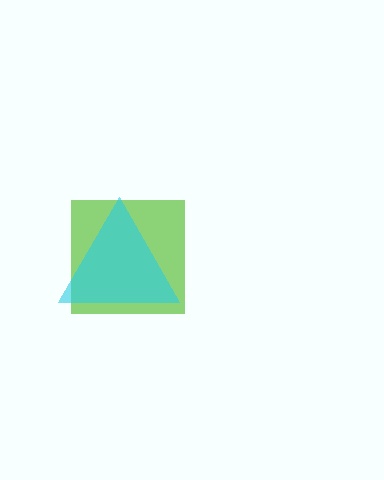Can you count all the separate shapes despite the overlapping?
Yes, there are 2 separate shapes.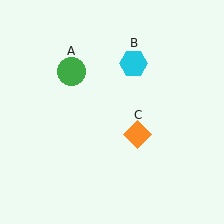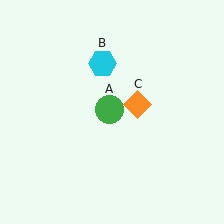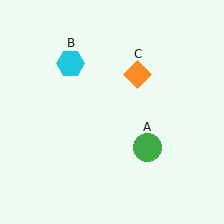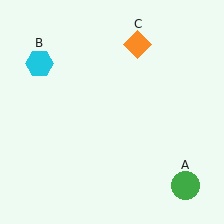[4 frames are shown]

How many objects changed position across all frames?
3 objects changed position: green circle (object A), cyan hexagon (object B), orange diamond (object C).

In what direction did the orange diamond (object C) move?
The orange diamond (object C) moved up.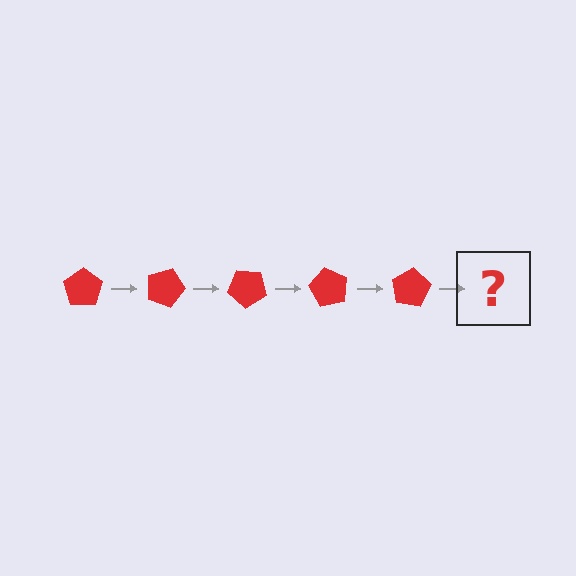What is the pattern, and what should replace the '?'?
The pattern is that the pentagon rotates 20 degrees each step. The '?' should be a red pentagon rotated 100 degrees.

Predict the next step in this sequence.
The next step is a red pentagon rotated 100 degrees.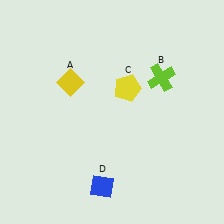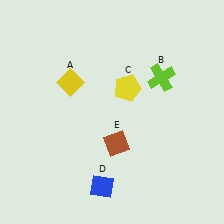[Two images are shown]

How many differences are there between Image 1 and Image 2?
There is 1 difference between the two images.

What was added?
A brown diamond (E) was added in Image 2.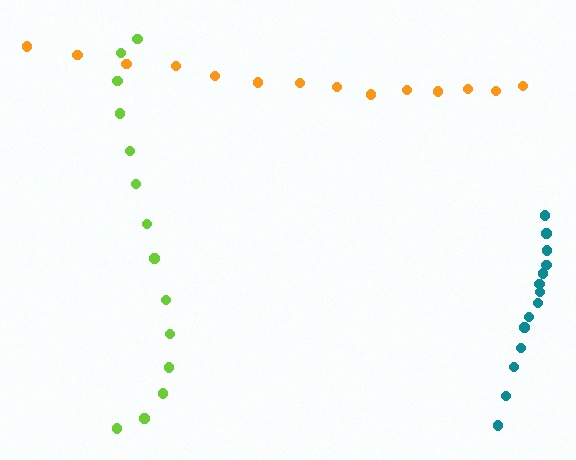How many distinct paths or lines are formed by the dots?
There are 3 distinct paths.